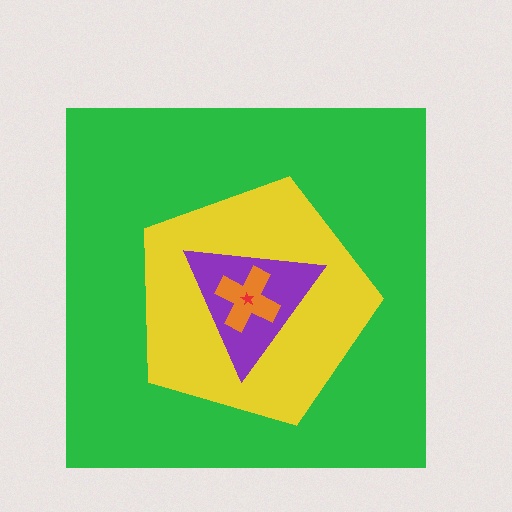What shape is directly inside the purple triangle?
The orange cross.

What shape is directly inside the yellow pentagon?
The purple triangle.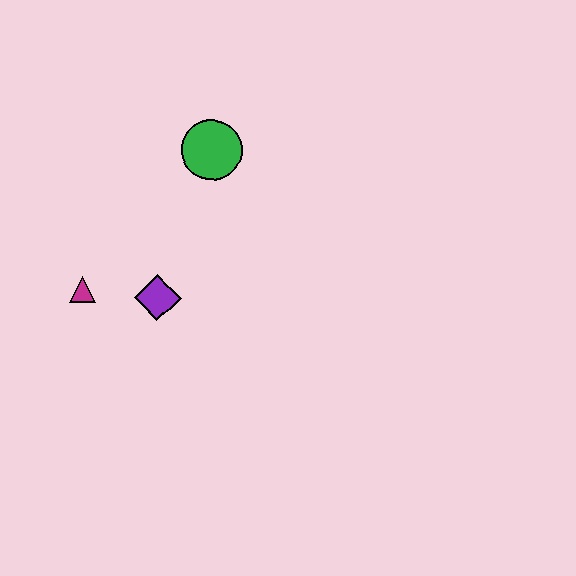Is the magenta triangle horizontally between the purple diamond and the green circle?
No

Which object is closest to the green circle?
The purple diamond is closest to the green circle.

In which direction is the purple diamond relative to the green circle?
The purple diamond is below the green circle.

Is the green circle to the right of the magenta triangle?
Yes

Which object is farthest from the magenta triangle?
The green circle is farthest from the magenta triangle.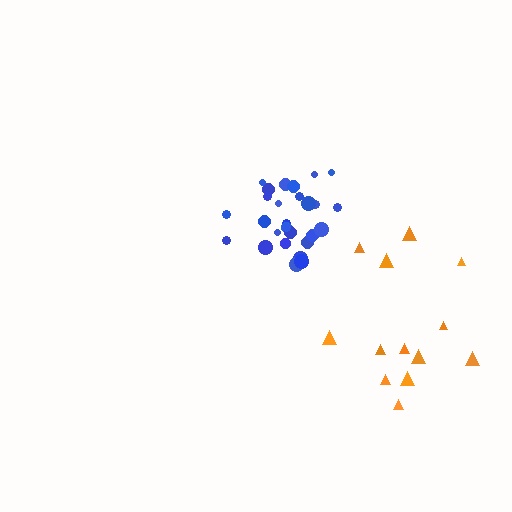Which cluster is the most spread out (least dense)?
Orange.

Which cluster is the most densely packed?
Blue.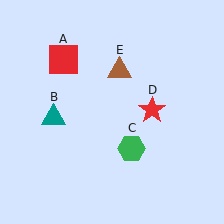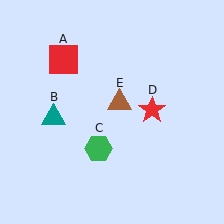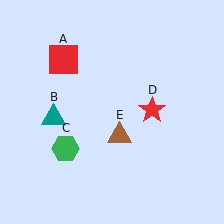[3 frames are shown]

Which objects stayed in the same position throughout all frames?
Red square (object A) and teal triangle (object B) and red star (object D) remained stationary.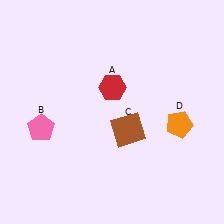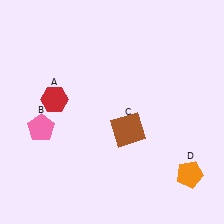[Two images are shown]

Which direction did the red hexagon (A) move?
The red hexagon (A) moved left.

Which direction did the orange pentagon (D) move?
The orange pentagon (D) moved down.